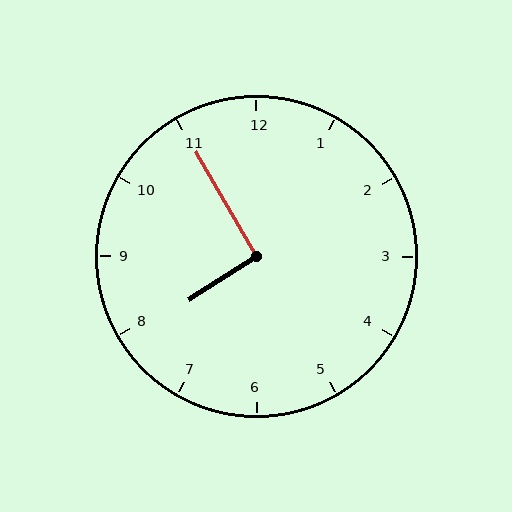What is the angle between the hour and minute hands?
Approximately 92 degrees.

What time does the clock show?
7:55.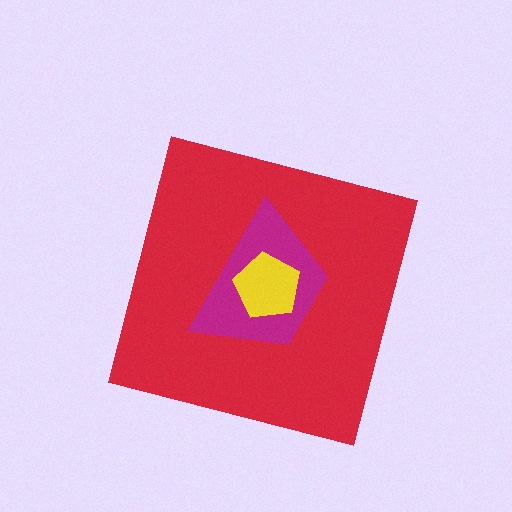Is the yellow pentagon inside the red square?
Yes.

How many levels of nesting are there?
3.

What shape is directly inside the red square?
The magenta trapezoid.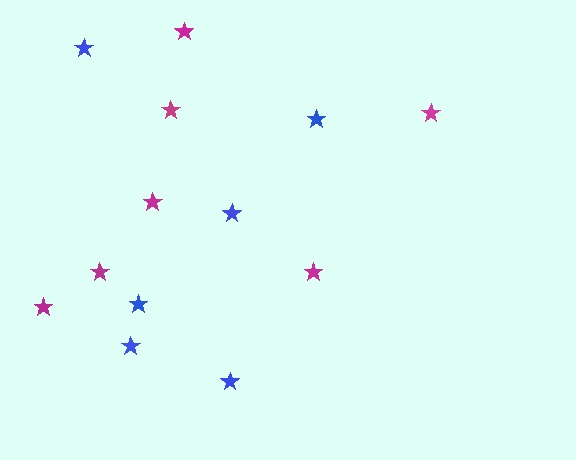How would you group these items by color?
There are 2 groups: one group of magenta stars (7) and one group of blue stars (6).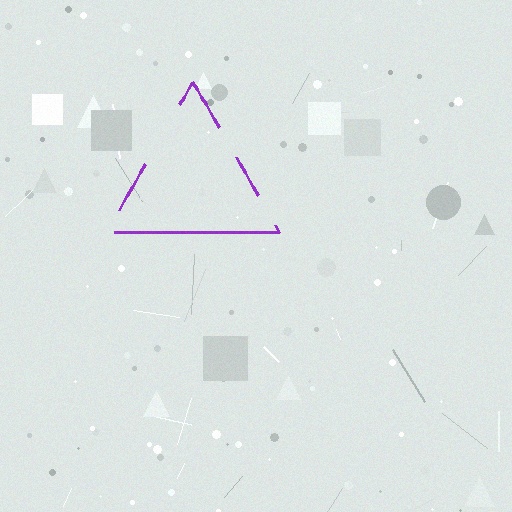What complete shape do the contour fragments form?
The contour fragments form a triangle.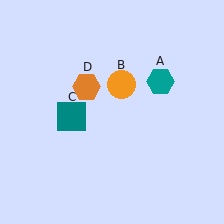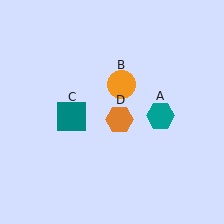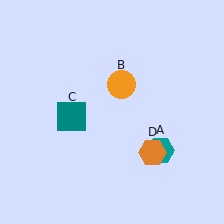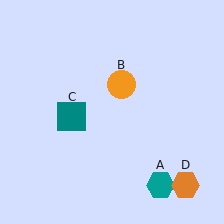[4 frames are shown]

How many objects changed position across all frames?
2 objects changed position: teal hexagon (object A), orange hexagon (object D).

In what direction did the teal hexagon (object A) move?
The teal hexagon (object A) moved down.